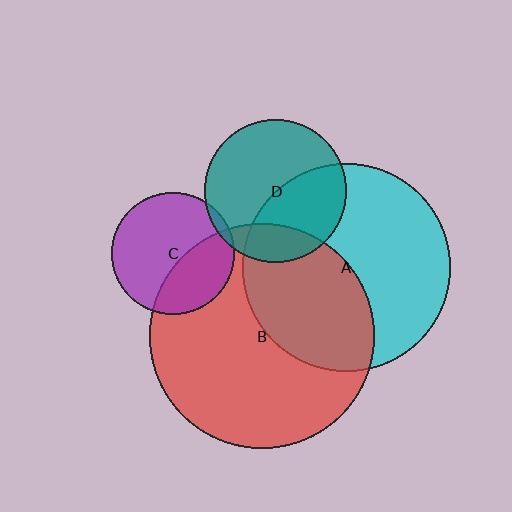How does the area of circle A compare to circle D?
Approximately 2.1 times.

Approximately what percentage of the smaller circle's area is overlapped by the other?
Approximately 35%.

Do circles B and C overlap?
Yes.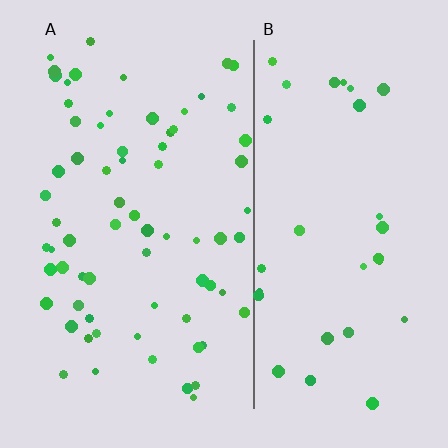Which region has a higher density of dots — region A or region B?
A (the left).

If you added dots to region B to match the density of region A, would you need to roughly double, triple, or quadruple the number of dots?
Approximately double.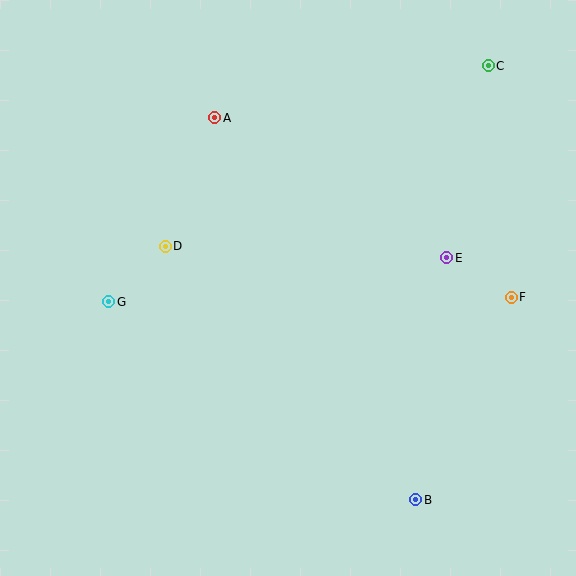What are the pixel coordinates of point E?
Point E is at (447, 258).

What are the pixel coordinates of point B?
Point B is at (416, 500).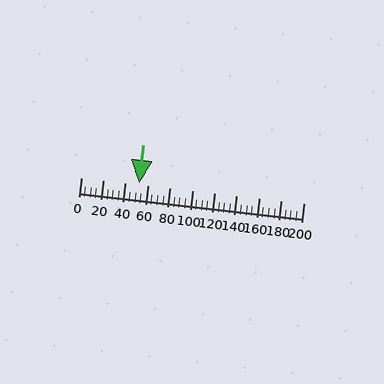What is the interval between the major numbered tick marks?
The major tick marks are spaced 20 units apart.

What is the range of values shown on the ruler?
The ruler shows values from 0 to 200.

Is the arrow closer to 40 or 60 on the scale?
The arrow is closer to 60.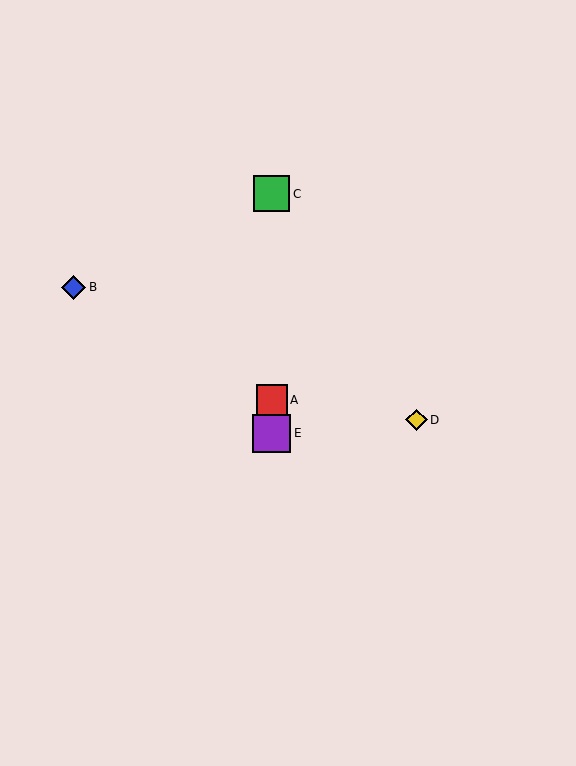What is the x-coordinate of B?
Object B is at x≈74.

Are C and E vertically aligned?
Yes, both are at x≈272.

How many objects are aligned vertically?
3 objects (A, C, E) are aligned vertically.